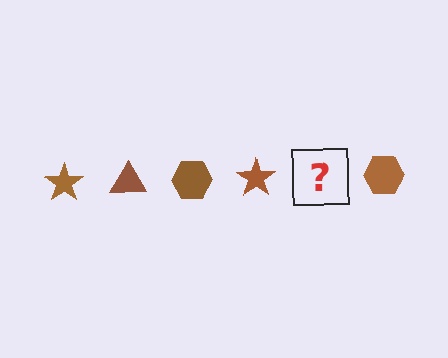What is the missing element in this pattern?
The missing element is a brown triangle.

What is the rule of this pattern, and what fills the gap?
The rule is that the pattern cycles through star, triangle, hexagon shapes in brown. The gap should be filled with a brown triangle.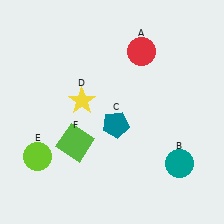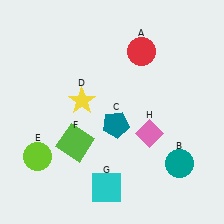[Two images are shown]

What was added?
A cyan square (G), a pink diamond (H) were added in Image 2.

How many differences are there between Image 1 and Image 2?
There are 2 differences between the two images.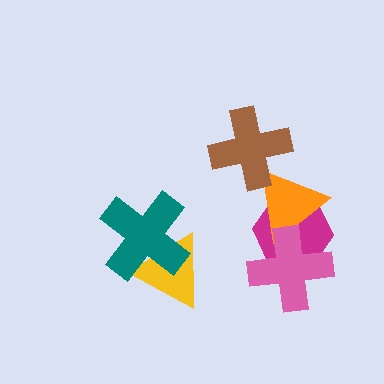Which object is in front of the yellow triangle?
The teal cross is in front of the yellow triangle.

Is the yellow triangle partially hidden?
Yes, it is partially covered by another shape.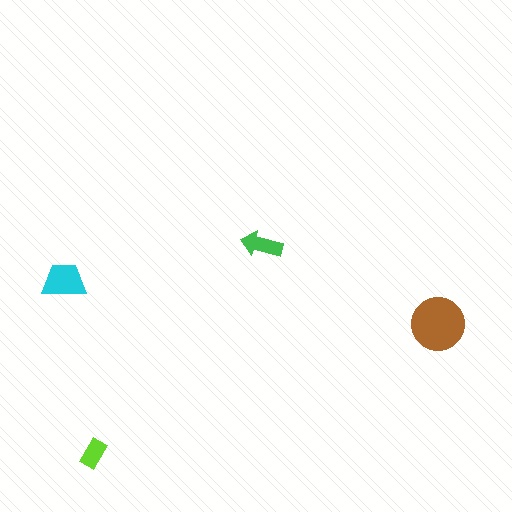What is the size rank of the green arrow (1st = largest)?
3rd.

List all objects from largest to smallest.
The brown circle, the cyan trapezoid, the green arrow, the lime rectangle.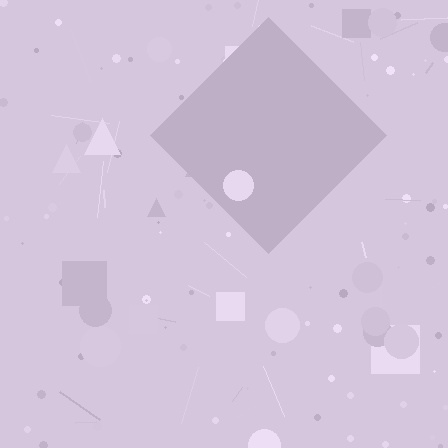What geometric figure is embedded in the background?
A diamond is embedded in the background.